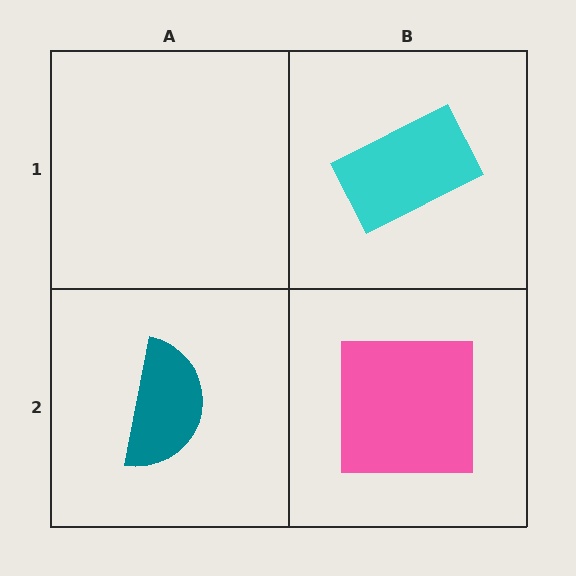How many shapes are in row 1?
1 shape.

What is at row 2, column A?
A teal semicircle.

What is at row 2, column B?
A pink square.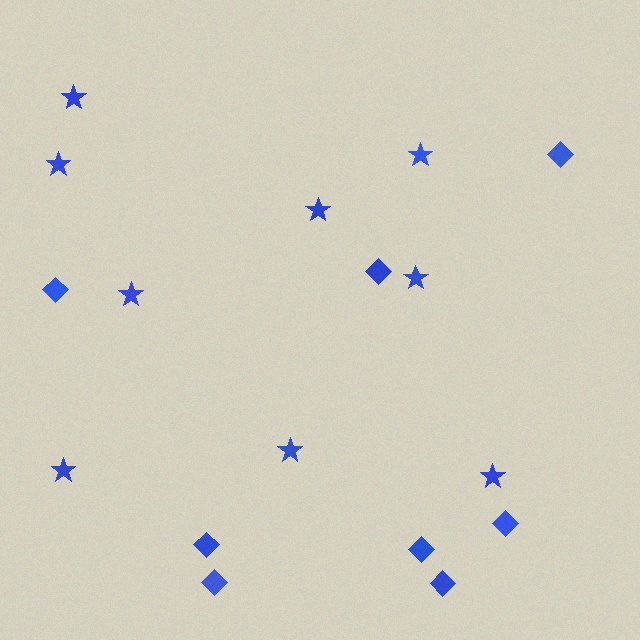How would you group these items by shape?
There are 2 groups: one group of diamonds (8) and one group of stars (9).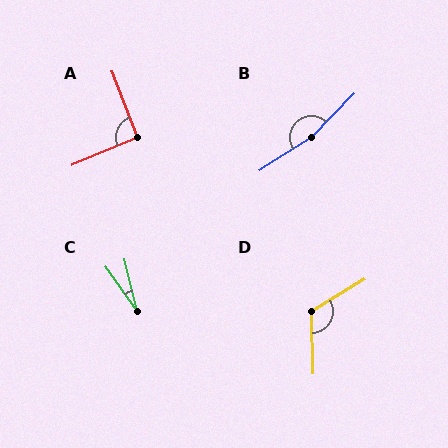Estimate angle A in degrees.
Approximately 91 degrees.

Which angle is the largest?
B, at approximately 167 degrees.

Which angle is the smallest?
C, at approximately 23 degrees.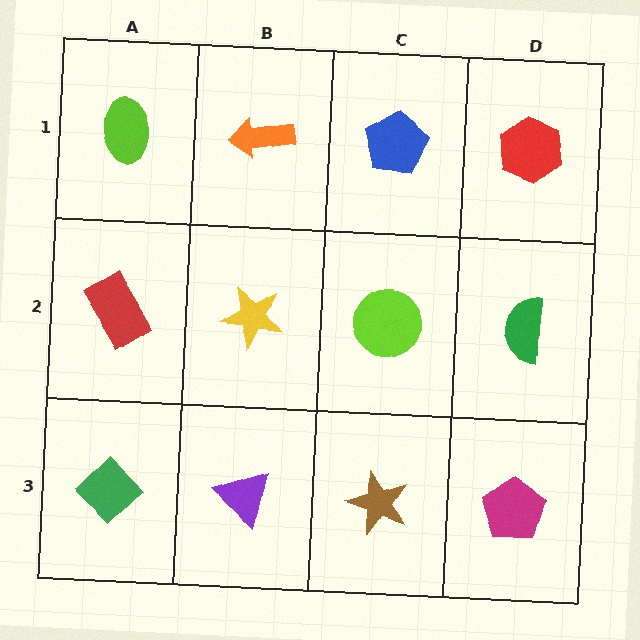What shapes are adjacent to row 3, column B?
A yellow star (row 2, column B), a green diamond (row 3, column A), a brown star (row 3, column C).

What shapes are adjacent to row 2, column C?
A blue pentagon (row 1, column C), a brown star (row 3, column C), a yellow star (row 2, column B), a green semicircle (row 2, column D).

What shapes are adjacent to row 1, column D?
A green semicircle (row 2, column D), a blue pentagon (row 1, column C).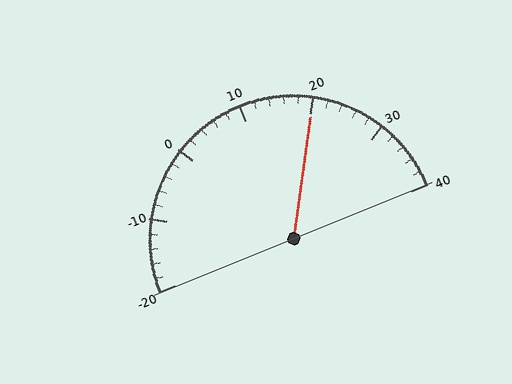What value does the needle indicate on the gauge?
The needle indicates approximately 20.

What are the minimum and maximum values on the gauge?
The gauge ranges from -20 to 40.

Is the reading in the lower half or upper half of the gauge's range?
The reading is in the upper half of the range (-20 to 40).